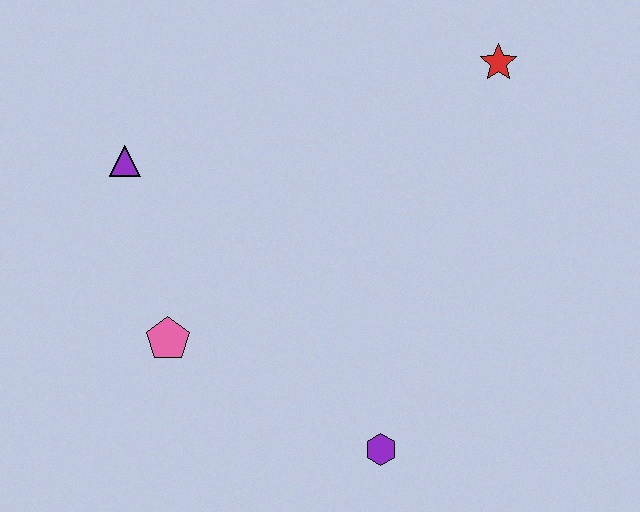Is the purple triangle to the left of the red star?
Yes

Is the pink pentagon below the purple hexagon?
No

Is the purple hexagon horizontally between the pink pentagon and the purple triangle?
No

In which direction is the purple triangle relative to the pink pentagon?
The purple triangle is above the pink pentagon.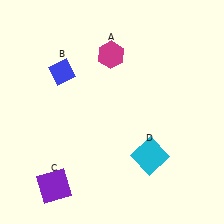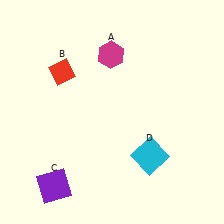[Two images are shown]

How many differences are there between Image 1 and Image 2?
There is 1 difference between the two images.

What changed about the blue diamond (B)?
In Image 1, B is blue. In Image 2, it changed to red.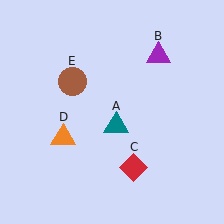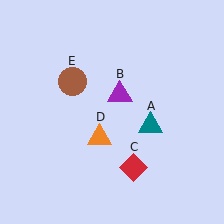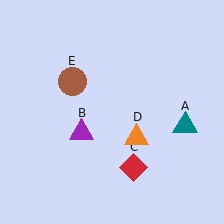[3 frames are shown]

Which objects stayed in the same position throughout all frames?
Red diamond (object C) and brown circle (object E) remained stationary.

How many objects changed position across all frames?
3 objects changed position: teal triangle (object A), purple triangle (object B), orange triangle (object D).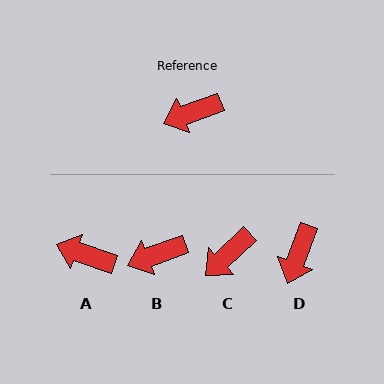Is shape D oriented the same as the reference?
No, it is off by about 49 degrees.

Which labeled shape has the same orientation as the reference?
B.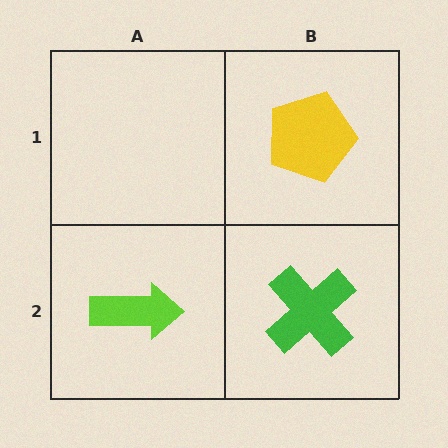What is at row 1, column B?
A yellow pentagon.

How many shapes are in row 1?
1 shape.